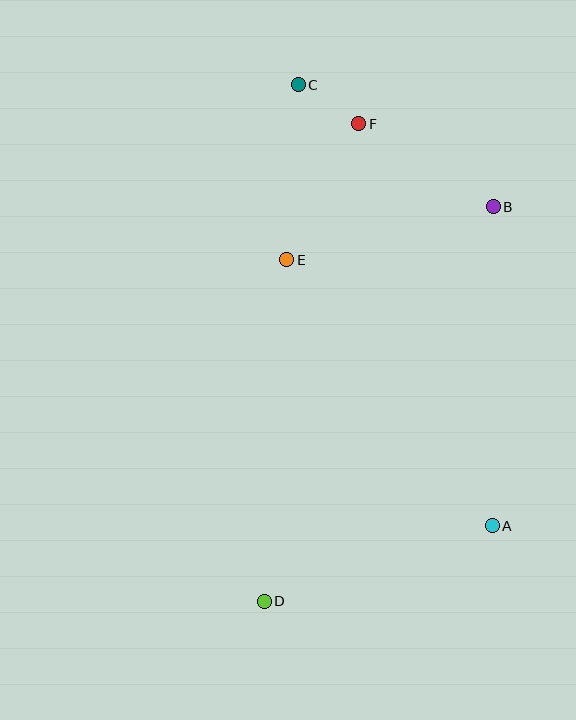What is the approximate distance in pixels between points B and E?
The distance between B and E is approximately 213 pixels.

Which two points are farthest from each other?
Points C and D are farthest from each other.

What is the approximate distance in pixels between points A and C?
The distance between A and C is approximately 481 pixels.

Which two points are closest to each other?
Points C and F are closest to each other.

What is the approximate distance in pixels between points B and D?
The distance between B and D is approximately 456 pixels.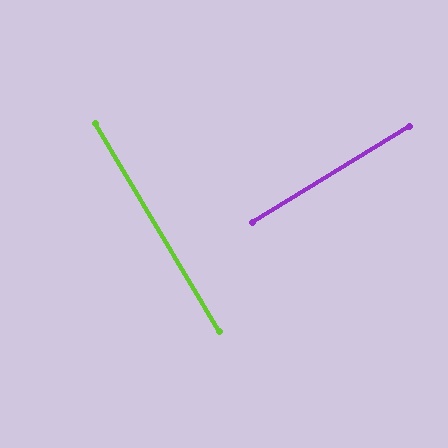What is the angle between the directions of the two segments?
Approximately 89 degrees.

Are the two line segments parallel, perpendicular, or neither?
Perpendicular — they meet at approximately 89°.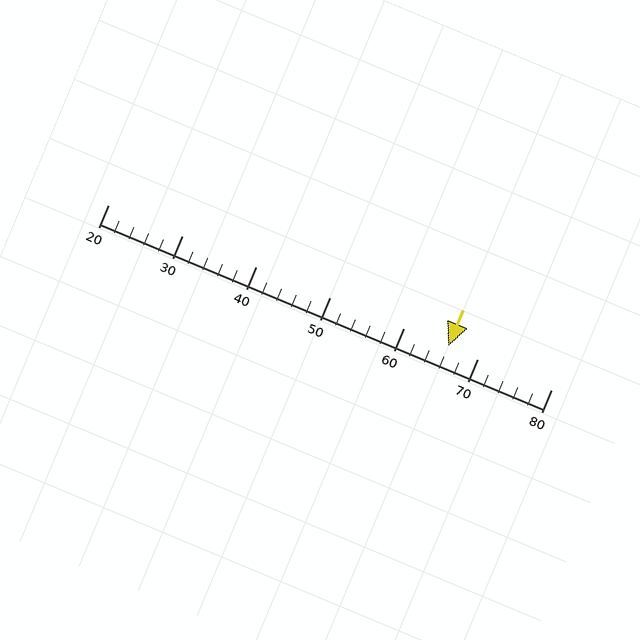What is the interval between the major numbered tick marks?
The major tick marks are spaced 10 units apart.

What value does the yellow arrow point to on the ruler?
The yellow arrow points to approximately 66.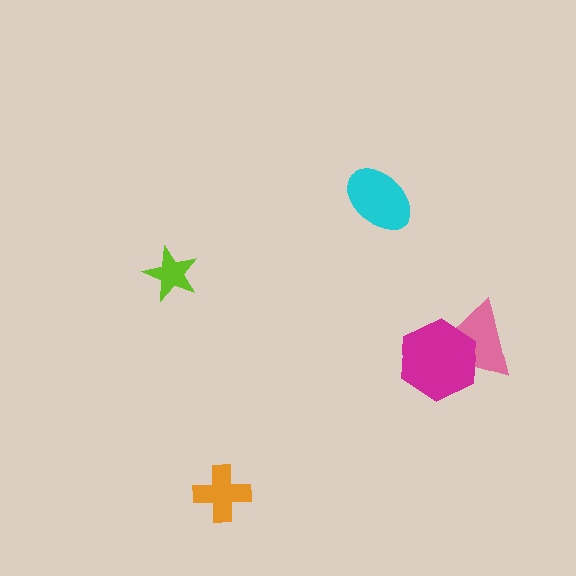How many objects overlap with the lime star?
0 objects overlap with the lime star.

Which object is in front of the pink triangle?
The magenta hexagon is in front of the pink triangle.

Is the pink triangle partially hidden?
Yes, it is partially covered by another shape.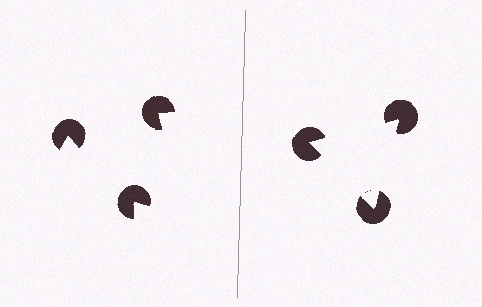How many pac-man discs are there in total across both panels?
6 — 3 on each side.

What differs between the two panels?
The pac-man discs are positioned identically on both sides; only the wedge orientations differ. On the right they align to a triangle; on the left they are misaligned.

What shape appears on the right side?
An illusory triangle.